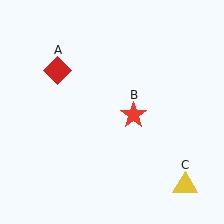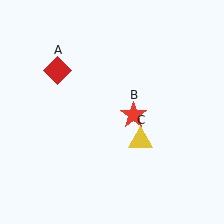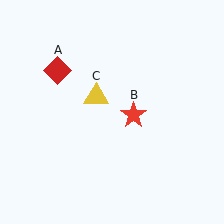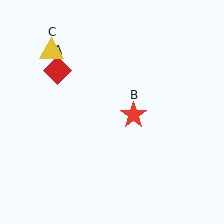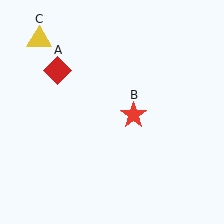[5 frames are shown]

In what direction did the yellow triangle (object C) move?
The yellow triangle (object C) moved up and to the left.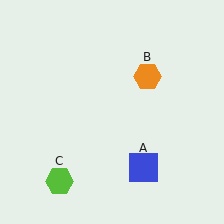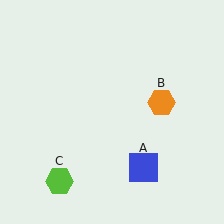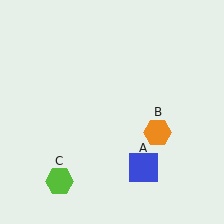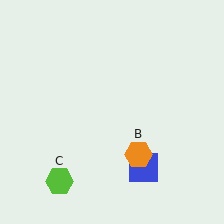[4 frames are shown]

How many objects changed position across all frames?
1 object changed position: orange hexagon (object B).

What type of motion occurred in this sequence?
The orange hexagon (object B) rotated clockwise around the center of the scene.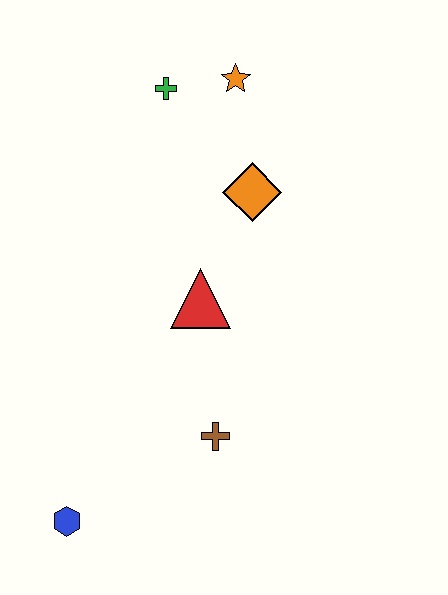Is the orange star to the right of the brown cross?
Yes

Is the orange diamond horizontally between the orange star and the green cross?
No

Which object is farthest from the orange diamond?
The blue hexagon is farthest from the orange diamond.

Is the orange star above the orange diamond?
Yes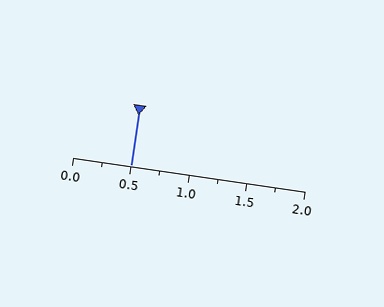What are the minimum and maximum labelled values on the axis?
The axis runs from 0.0 to 2.0.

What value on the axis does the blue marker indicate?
The marker indicates approximately 0.5.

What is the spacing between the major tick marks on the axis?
The major ticks are spaced 0.5 apart.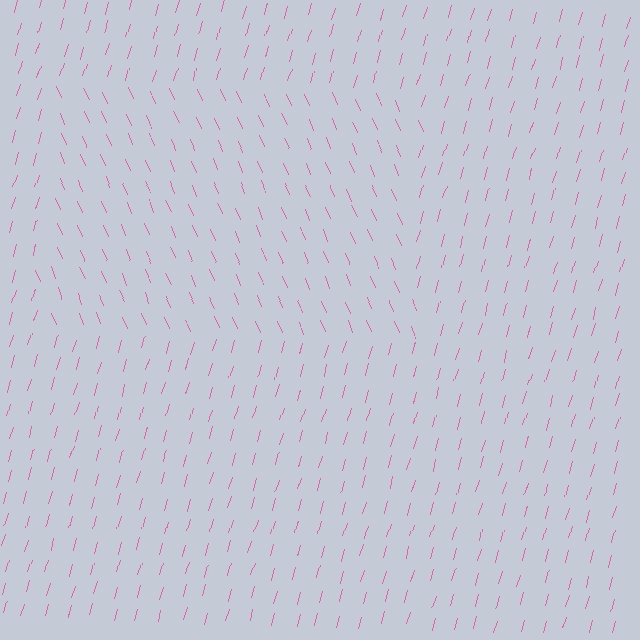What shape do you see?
I see a rectangle.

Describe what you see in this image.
The image is filled with small pink line segments. A rectangle region in the image has lines oriented differently from the surrounding lines, creating a visible texture boundary.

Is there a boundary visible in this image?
Yes, there is a texture boundary formed by a change in line orientation.